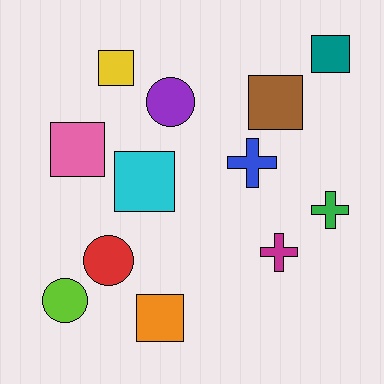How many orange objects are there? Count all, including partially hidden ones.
There is 1 orange object.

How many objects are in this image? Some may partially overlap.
There are 12 objects.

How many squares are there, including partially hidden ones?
There are 6 squares.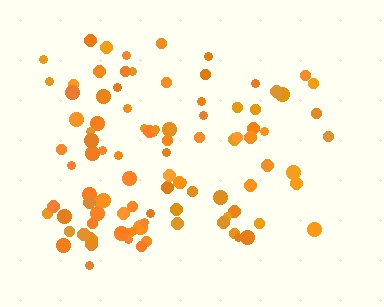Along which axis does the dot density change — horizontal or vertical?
Horizontal.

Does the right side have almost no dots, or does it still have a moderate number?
Still a moderate number, just noticeably fewer than the left.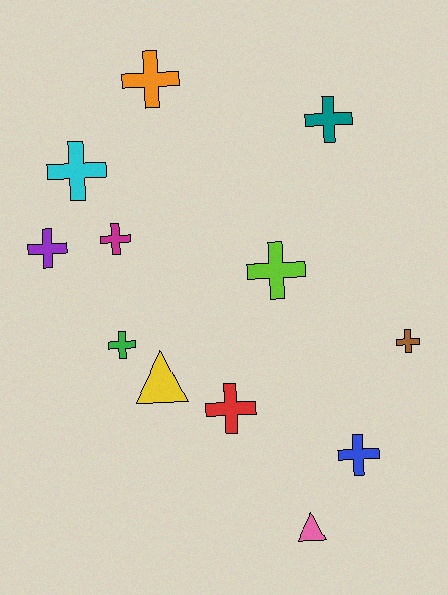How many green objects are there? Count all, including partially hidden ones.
There is 1 green object.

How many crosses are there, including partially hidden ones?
There are 10 crosses.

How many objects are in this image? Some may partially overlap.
There are 12 objects.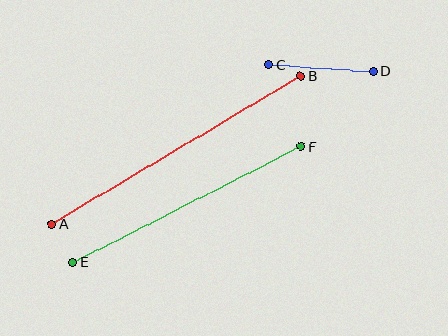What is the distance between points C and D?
The distance is approximately 105 pixels.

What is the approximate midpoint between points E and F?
The midpoint is at approximately (187, 204) pixels.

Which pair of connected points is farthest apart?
Points A and B are farthest apart.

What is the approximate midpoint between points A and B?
The midpoint is at approximately (176, 150) pixels.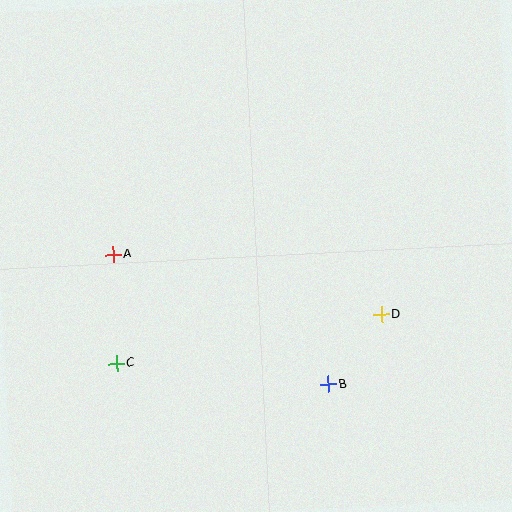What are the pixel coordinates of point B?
Point B is at (328, 384).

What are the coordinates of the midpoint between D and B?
The midpoint between D and B is at (355, 349).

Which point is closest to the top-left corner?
Point A is closest to the top-left corner.